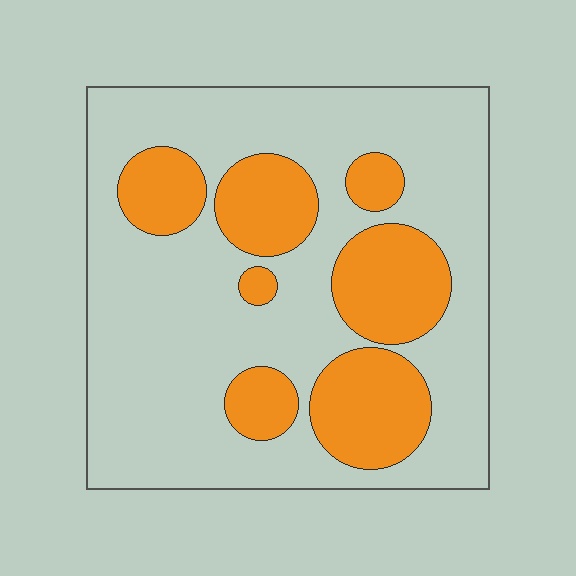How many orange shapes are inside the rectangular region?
7.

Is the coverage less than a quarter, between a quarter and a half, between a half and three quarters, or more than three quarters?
Between a quarter and a half.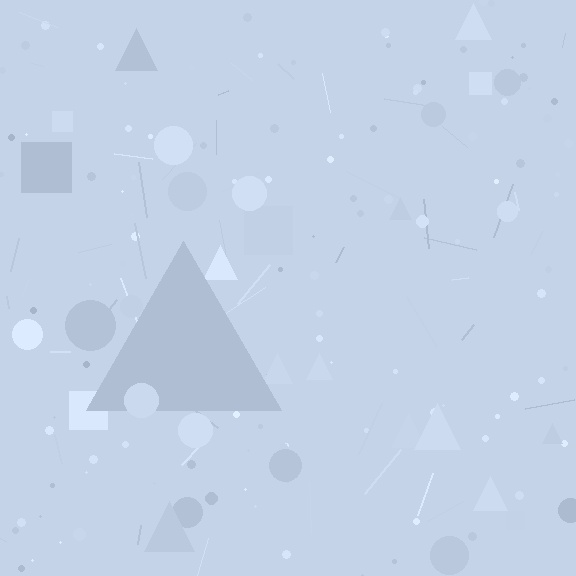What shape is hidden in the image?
A triangle is hidden in the image.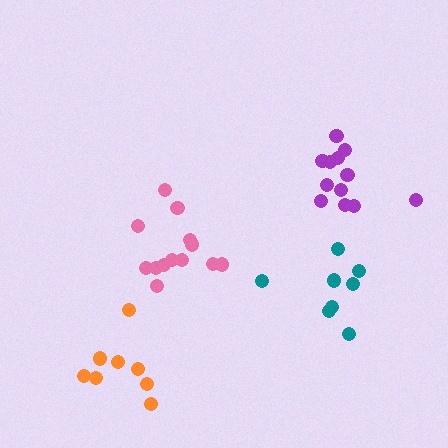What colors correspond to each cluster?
The clusters are colored: pink, teal, orange, purple.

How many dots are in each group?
Group 1: 13 dots, Group 2: 8 dots, Group 3: 8 dots, Group 4: 12 dots (41 total).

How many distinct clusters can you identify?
There are 4 distinct clusters.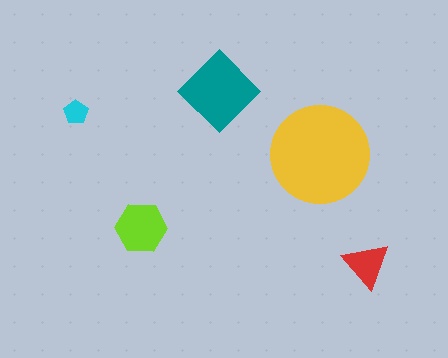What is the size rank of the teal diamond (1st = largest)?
2nd.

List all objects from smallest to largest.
The cyan pentagon, the red triangle, the lime hexagon, the teal diamond, the yellow circle.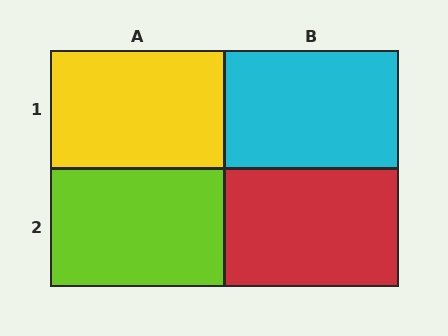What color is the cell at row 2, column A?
Lime.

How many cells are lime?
1 cell is lime.